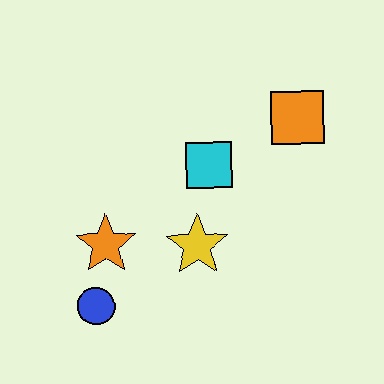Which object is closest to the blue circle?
The orange star is closest to the blue circle.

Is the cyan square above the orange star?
Yes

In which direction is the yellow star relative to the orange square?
The yellow star is below the orange square.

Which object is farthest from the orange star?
The orange square is farthest from the orange star.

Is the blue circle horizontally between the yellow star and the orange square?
No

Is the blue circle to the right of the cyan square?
No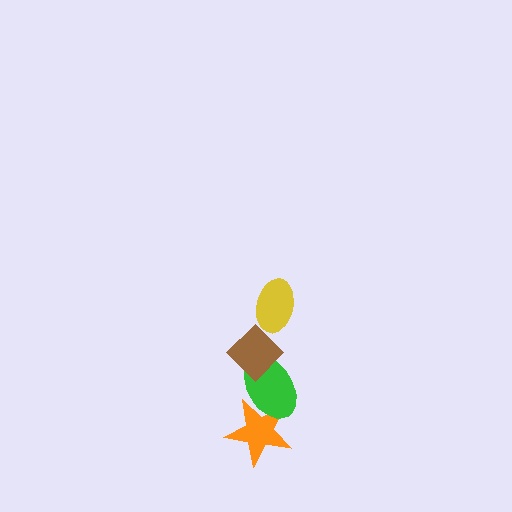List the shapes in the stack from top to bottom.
From top to bottom: the yellow ellipse, the brown diamond, the green ellipse, the orange star.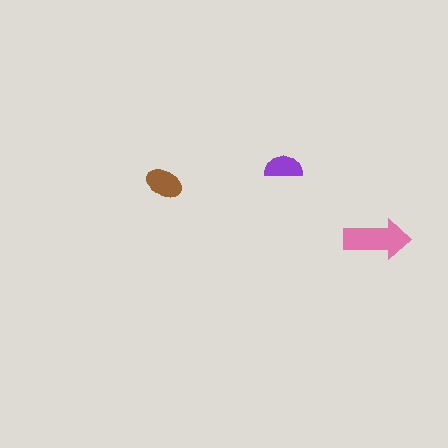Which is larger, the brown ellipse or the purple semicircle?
The brown ellipse.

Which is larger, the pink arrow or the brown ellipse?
The pink arrow.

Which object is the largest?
The pink arrow.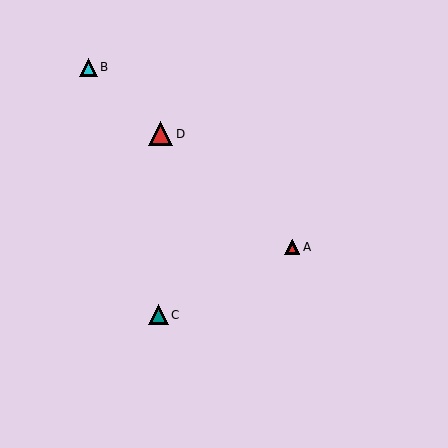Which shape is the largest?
The red triangle (labeled D) is the largest.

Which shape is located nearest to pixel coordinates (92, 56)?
The cyan triangle (labeled B) at (88, 67) is nearest to that location.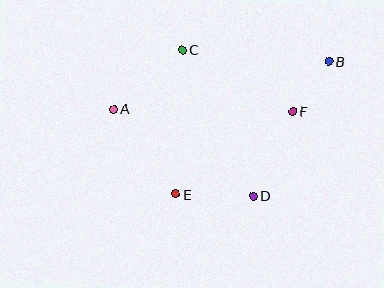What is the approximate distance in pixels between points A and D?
The distance between A and D is approximately 165 pixels.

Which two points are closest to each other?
Points B and F are closest to each other.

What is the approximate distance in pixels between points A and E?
The distance between A and E is approximately 106 pixels.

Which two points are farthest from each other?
Points A and B are farthest from each other.